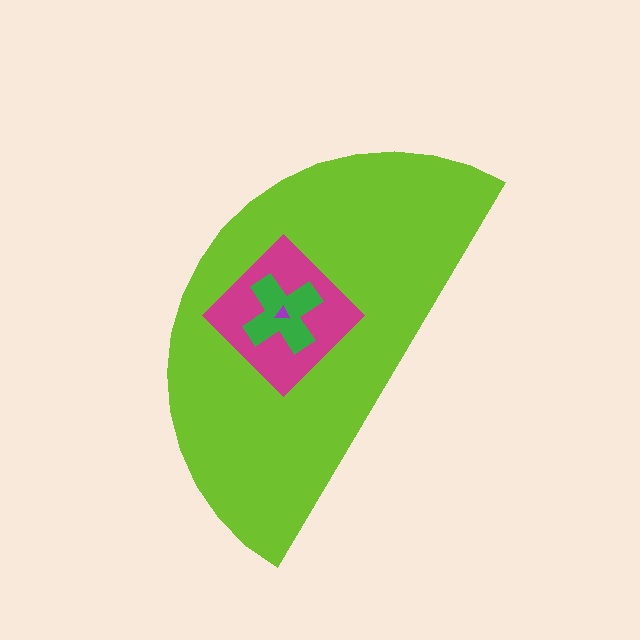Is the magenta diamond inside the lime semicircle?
Yes.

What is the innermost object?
The purple triangle.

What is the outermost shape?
The lime semicircle.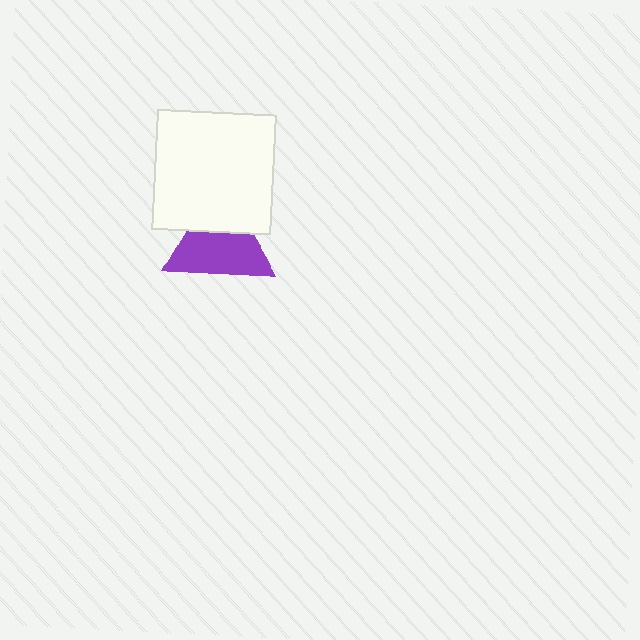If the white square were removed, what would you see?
You would see the complete purple triangle.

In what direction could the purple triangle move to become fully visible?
The purple triangle could move down. That would shift it out from behind the white square entirely.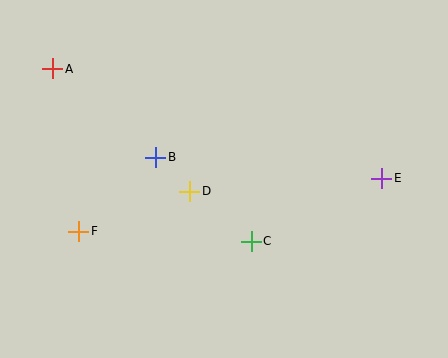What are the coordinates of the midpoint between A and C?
The midpoint between A and C is at (152, 155).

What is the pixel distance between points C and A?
The distance between C and A is 263 pixels.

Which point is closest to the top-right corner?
Point E is closest to the top-right corner.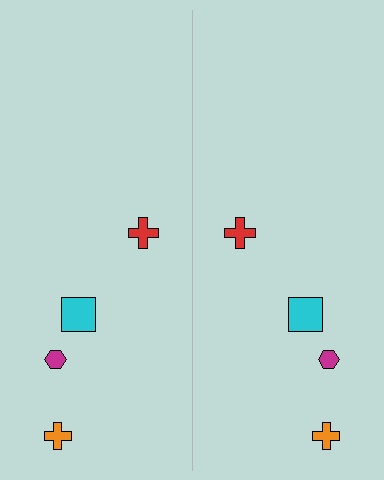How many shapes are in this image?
There are 8 shapes in this image.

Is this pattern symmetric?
Yes, this pattern has bilateral (reflection) symmetry.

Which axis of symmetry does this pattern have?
The pattern has a vertical axis of symmetry running through the center of the image.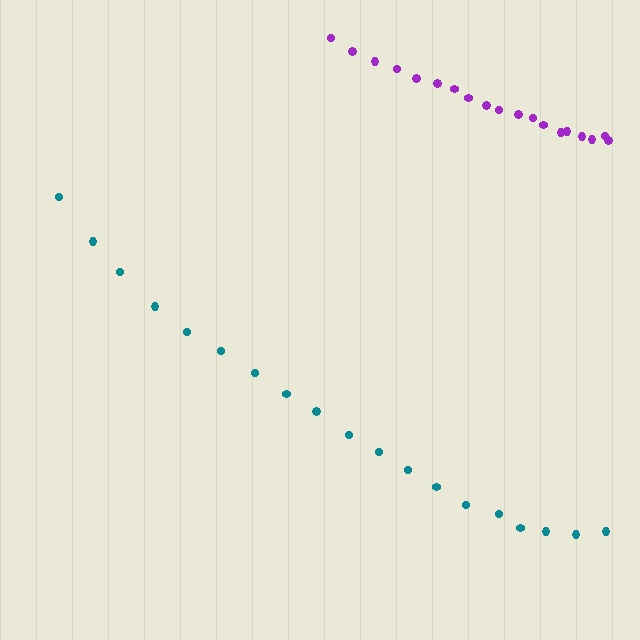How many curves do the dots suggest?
There are 2 distinct paths.